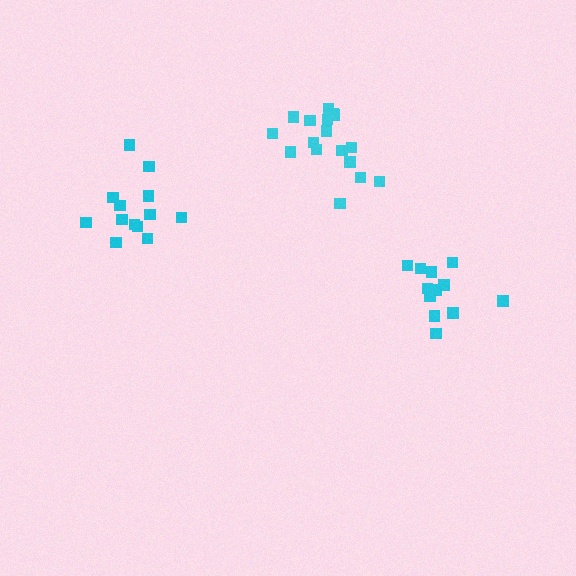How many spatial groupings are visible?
There are 3 spatial groupings.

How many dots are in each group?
Group 1: 13 dots, Group 2: 12 dots, Group 3: 17 dots (42 total).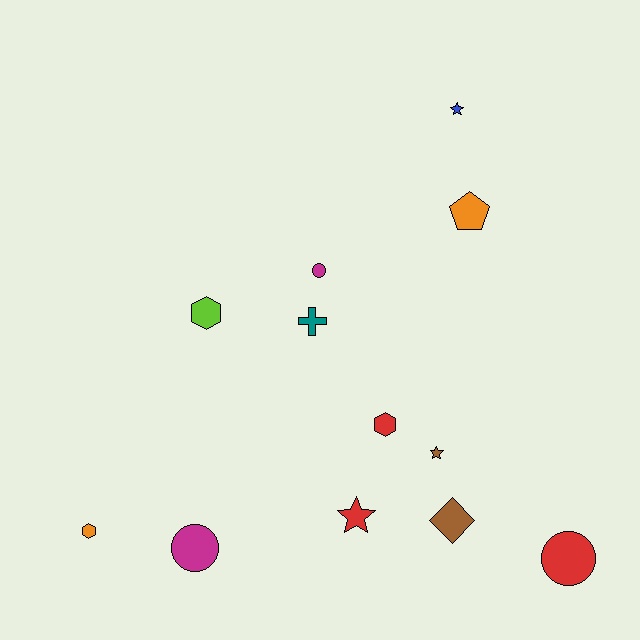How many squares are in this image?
There are no squares.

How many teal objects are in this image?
There is 1 teal object.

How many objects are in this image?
There are 12 objects.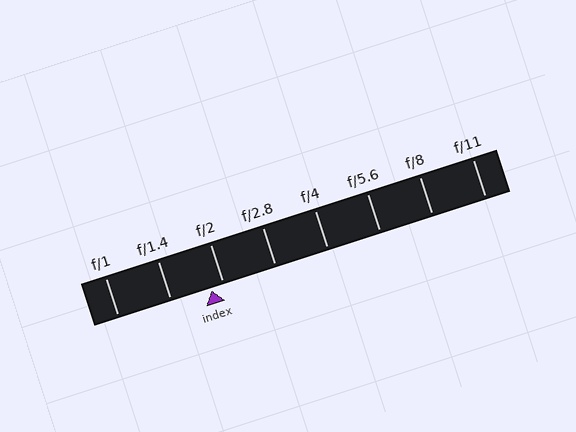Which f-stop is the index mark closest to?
The index mark is closest to f/2.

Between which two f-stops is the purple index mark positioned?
The index mark is between f/1.4 and f/2.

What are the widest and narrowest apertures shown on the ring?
The widest aperture shown is f/1 and the narrowest is f/11.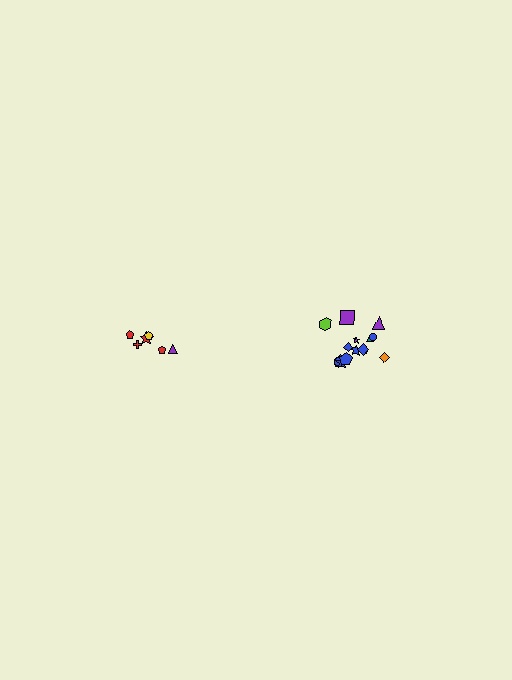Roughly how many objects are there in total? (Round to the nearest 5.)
Roughly 20 objects in total.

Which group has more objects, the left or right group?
The right group.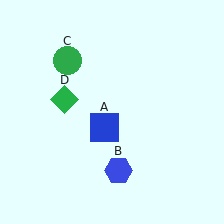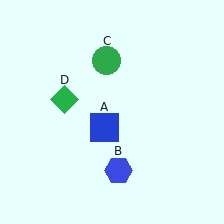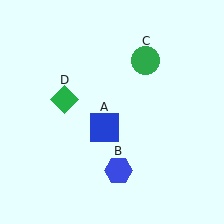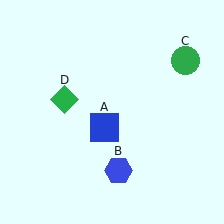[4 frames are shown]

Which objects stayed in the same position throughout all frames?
Blue square (object A) and blue hexagon (object B) and green diamond (object D) remained stationary.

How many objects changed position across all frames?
1 object changed position: green circle (object C).